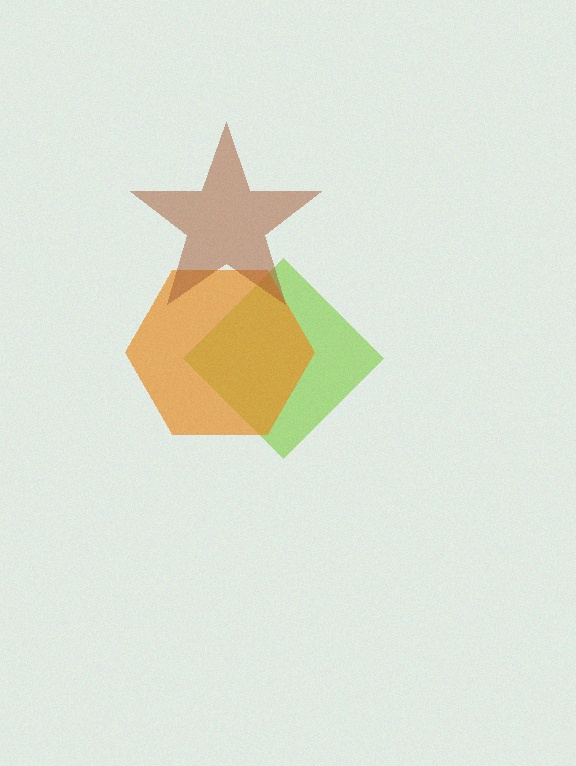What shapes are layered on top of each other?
The layered shapes are: a lime diamond, an orange hexagon, a brown star.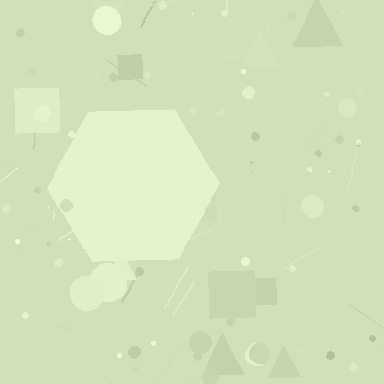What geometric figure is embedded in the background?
A hexagon is embedded in the background.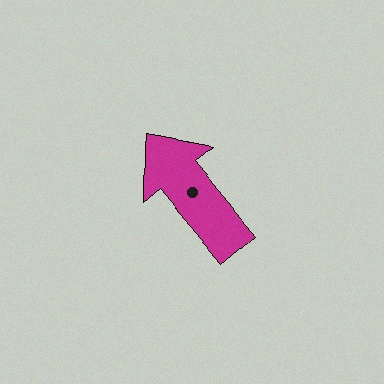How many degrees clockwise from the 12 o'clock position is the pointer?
Approximately 320 degrees.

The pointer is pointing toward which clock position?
Roughly 11 o'clock.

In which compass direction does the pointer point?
Northwest.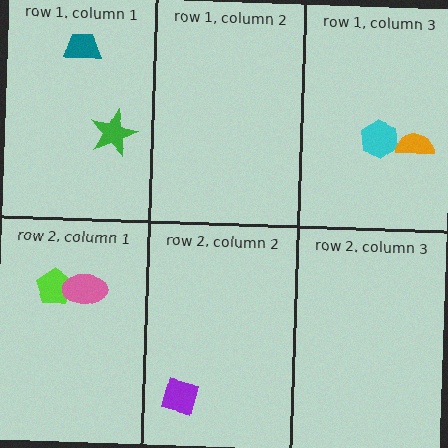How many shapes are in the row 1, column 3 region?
2.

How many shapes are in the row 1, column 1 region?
2.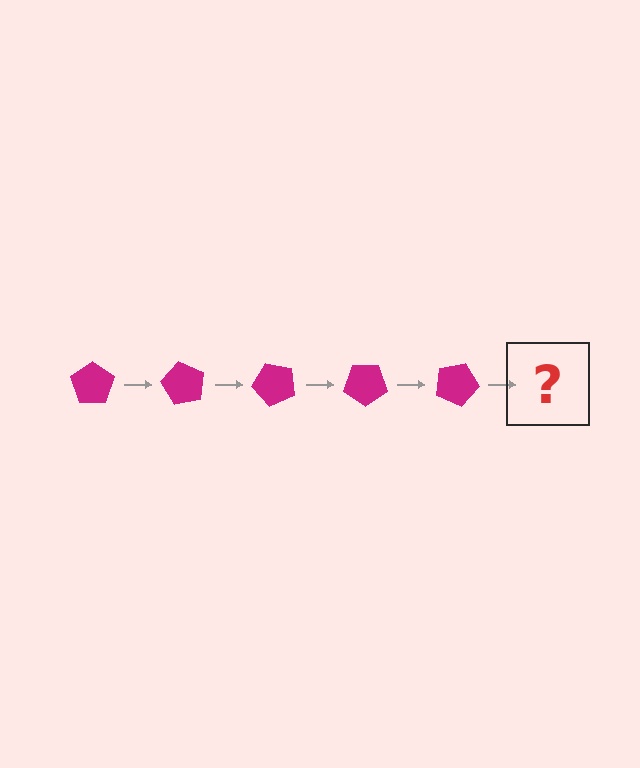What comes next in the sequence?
The next element should be a magenta pentagon rotated 300 degrees.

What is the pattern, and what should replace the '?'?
The pattern is that the pentagon rotates 60 degrees each step. The '?' should be a magenta pentagon rotated 300 degrees.